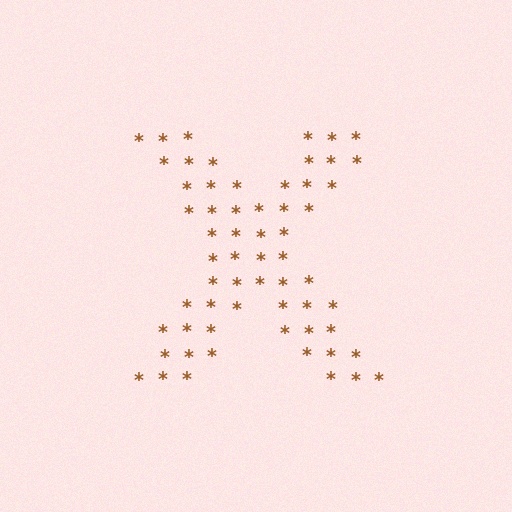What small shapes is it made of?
It is made of small asterisks.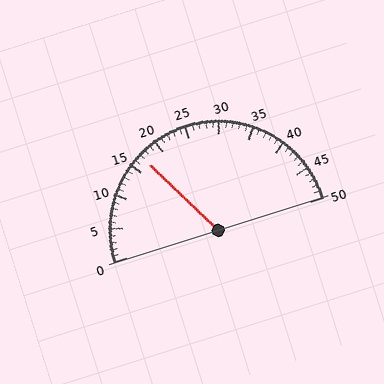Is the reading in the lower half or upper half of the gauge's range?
The reading is in the lower half of the range (0 to 50).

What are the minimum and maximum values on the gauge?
The gauge ranges from 0 to 50.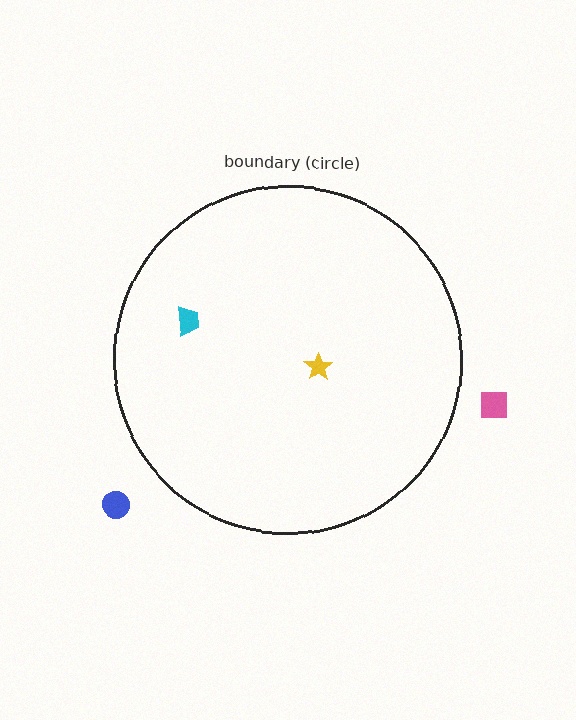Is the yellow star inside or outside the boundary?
Inside.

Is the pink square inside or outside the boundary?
Outside.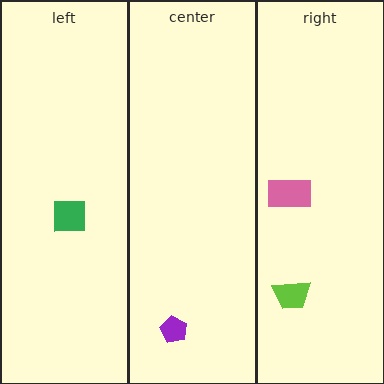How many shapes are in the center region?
1.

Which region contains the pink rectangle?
The right region.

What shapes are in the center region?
The purple pentagon.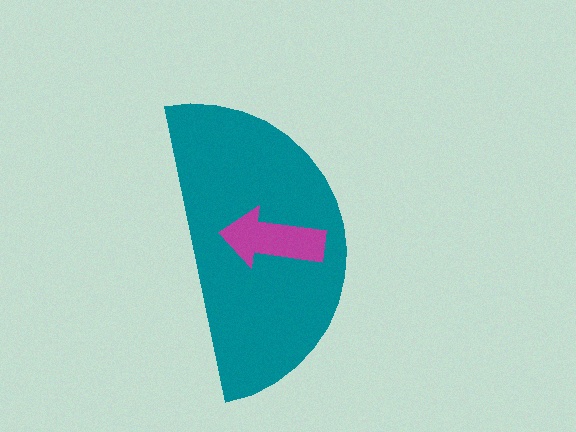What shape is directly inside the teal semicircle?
The magenta arrow.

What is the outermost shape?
The teal semicircle.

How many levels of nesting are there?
2.